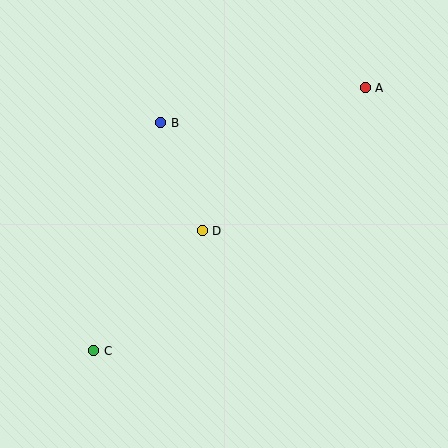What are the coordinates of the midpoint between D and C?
The midpoint between D and C is at (148, 291).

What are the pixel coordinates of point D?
Point D is at (202, 231).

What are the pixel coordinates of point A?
Point A is at (365, 88).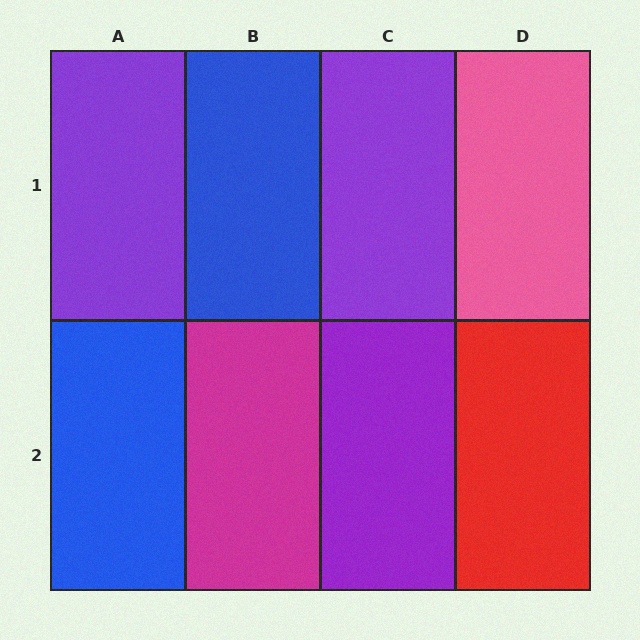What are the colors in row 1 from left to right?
Purple, blue, purple, pink.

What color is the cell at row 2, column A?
Blue.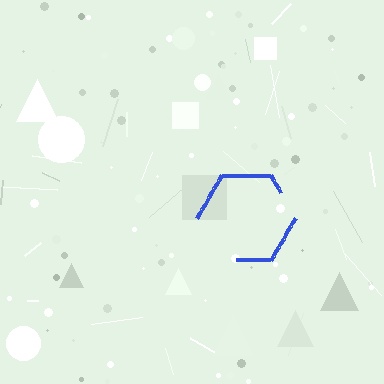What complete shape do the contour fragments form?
The contour fragments form a hexagon.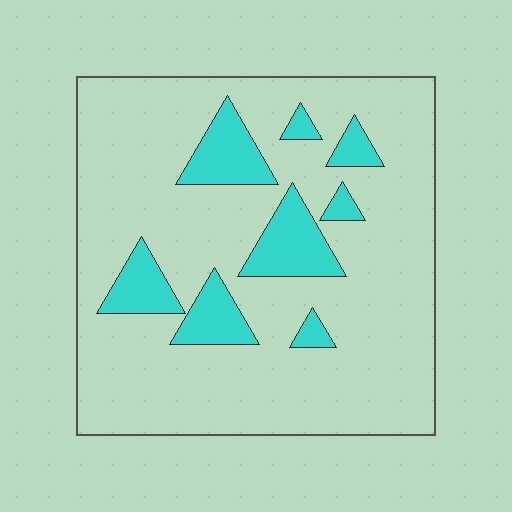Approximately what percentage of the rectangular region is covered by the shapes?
Approximately 15%.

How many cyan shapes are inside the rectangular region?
8.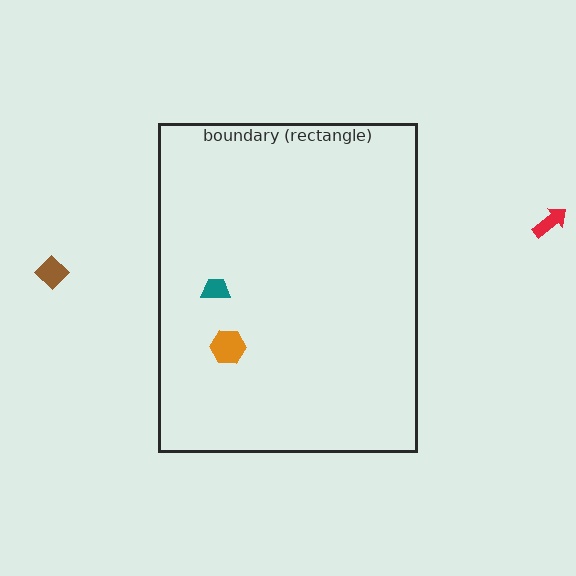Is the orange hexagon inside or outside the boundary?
Inside.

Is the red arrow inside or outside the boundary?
Outside.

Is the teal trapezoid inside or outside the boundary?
Inside.